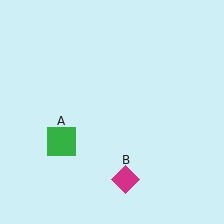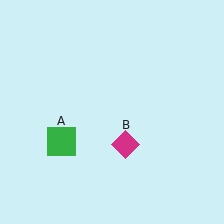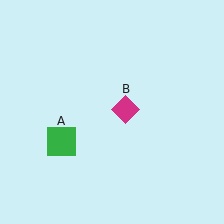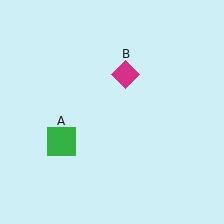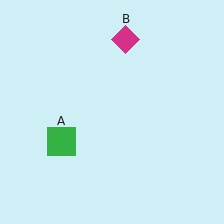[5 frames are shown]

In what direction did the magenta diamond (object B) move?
The magenta diamond (object B) moved up.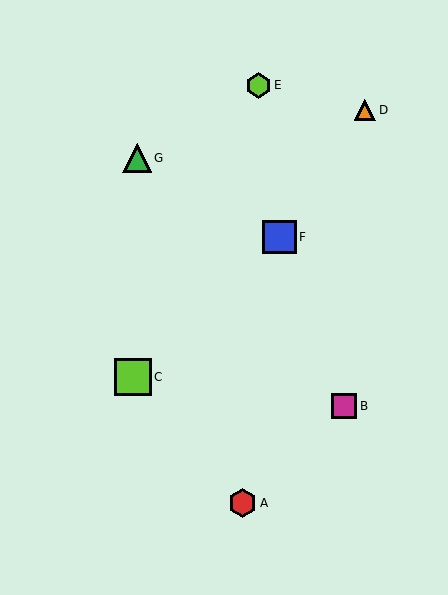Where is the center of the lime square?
The center of the lime square is at (133, 377).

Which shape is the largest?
The lime square (labeled C) is the largest.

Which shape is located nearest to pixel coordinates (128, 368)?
The lime square (labeled C) at (133, 377) is nearest to that location.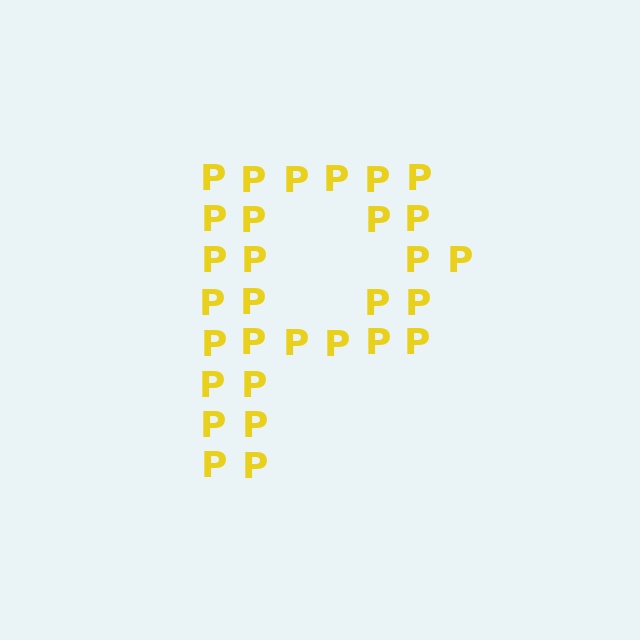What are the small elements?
The small elements are letter P's.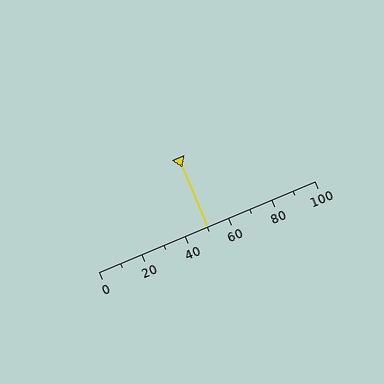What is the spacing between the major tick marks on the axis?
The major ticks are spaced 20 apart.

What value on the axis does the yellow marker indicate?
The marker indicates approximately 50.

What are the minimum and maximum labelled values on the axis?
The axis runs from 0 to 100.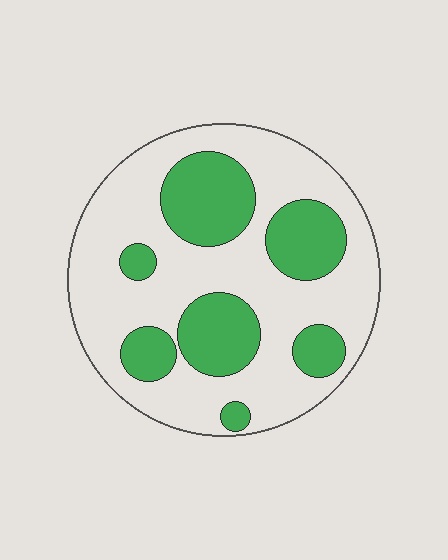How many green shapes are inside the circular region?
7.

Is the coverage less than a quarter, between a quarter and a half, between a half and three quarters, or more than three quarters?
Between a quarter and a half.